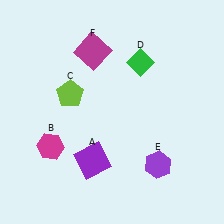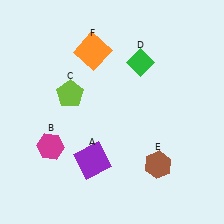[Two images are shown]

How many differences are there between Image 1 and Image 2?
There are 2 differences between the two images.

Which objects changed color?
E changed from purple to brown. F changed from magenta to orange.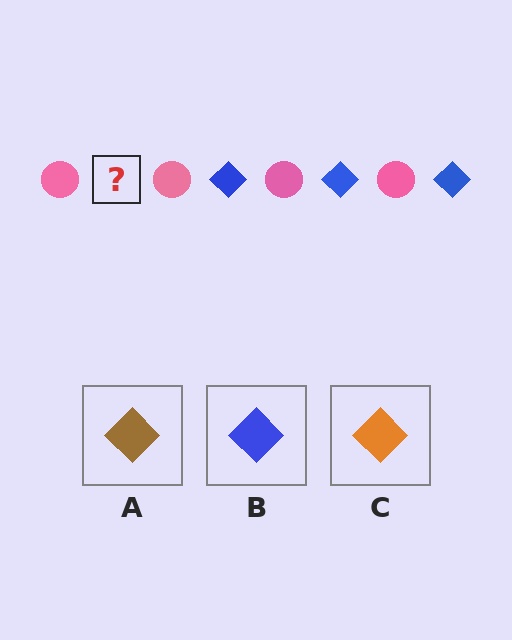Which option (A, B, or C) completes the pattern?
B.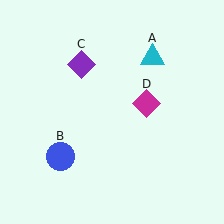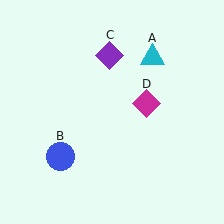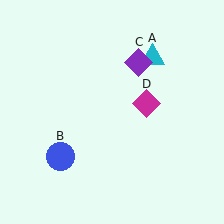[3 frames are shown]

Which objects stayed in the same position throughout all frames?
Cyan triangle (object A) and blue circle (object B) and magenta diamond (object D) remained stationary.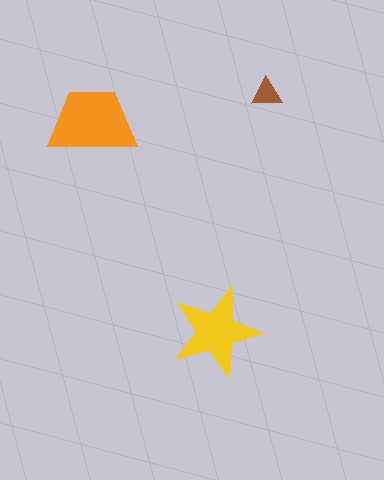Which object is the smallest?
The brown triangle.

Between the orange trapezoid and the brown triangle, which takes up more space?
The orange trapezoid.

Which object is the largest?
The orange trapezoid.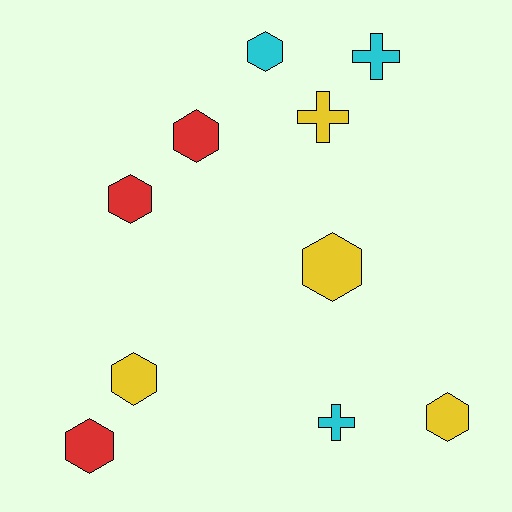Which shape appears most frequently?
Hexagon, with 7 objects.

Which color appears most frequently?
Yellow, with 4 objects.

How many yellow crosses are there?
There is 1 yellow cross.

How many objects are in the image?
There are 10 objects.